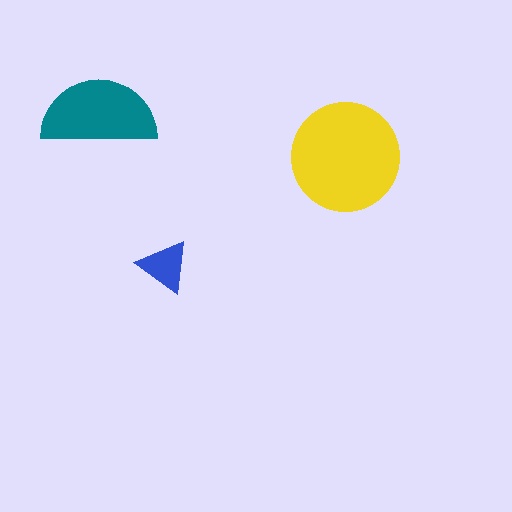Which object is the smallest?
The blue triangle.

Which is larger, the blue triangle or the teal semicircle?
The teal semicircle.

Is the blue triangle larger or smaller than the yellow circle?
Smaller.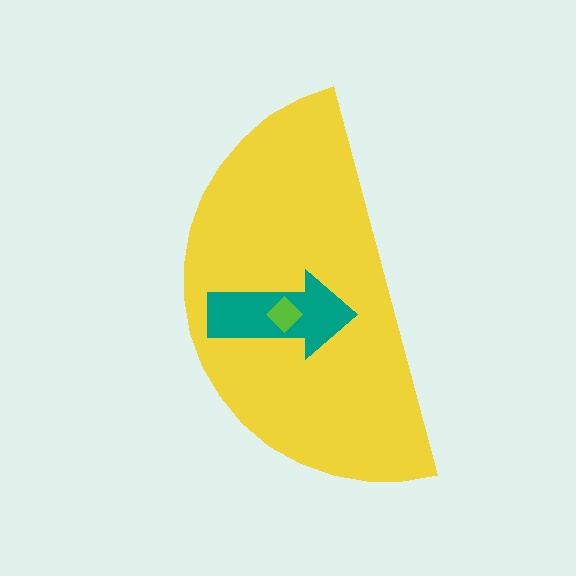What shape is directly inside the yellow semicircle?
The teal arrow.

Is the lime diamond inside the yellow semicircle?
Yes.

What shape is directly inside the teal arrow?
The lime diamond.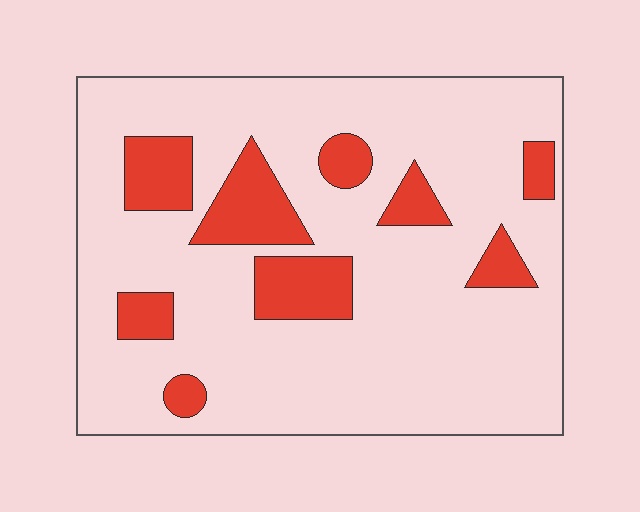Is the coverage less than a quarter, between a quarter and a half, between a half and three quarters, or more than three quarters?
Less than a quarter.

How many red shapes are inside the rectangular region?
9.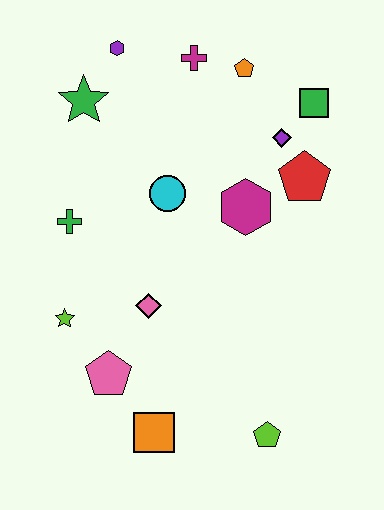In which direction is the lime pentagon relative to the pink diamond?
The lime pentagon is below the pink diamond.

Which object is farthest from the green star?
The lime pentagon is farthest from the green star.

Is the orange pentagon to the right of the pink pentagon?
Yes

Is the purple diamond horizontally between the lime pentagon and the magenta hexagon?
No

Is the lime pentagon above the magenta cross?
No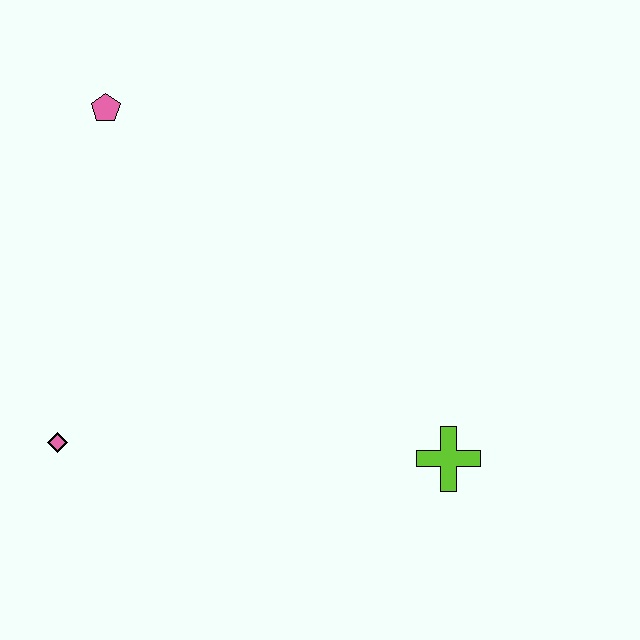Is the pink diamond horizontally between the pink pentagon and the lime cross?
No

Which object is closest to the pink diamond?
The pink pentagon is closest to the pink diamond.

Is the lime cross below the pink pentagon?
Yes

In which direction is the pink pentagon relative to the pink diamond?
The pink pentagon is above the pink diamond.